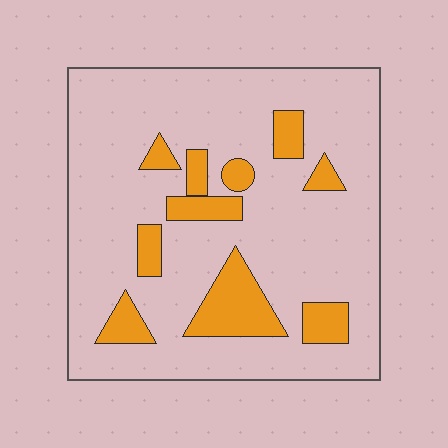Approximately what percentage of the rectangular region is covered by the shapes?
Approximately 15%.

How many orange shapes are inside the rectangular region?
10.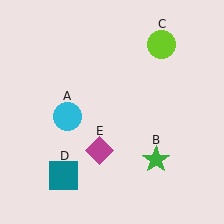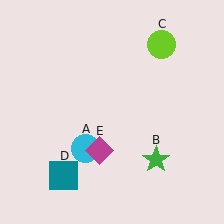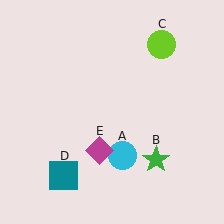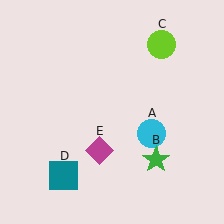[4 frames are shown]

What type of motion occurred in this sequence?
The cyan circle (object A) rotated counterclockwise around the center of the scene.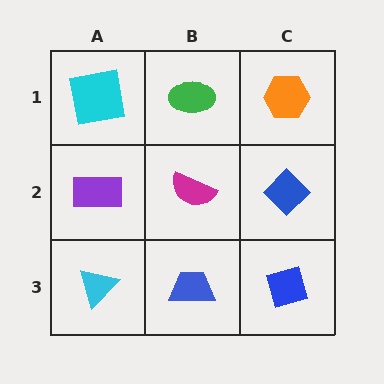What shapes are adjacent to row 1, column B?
A magenta semicircle (row 2, column B), a cyan square (row 1, column A), an orange hexagon (row 1, column C).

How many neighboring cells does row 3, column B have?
3.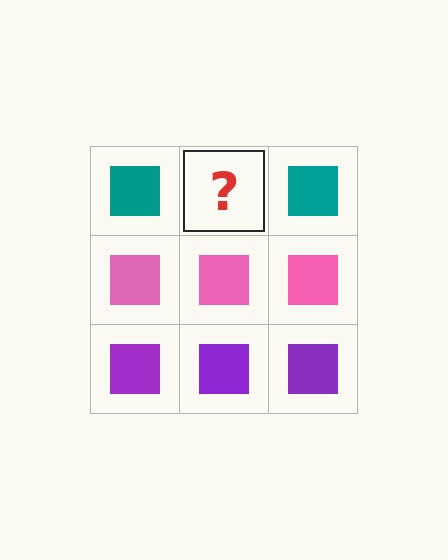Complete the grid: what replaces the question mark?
The question mark should be replaced with a teal square.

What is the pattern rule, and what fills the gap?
The rule is that each row has a consistent color. The gap should be filled with a teal square.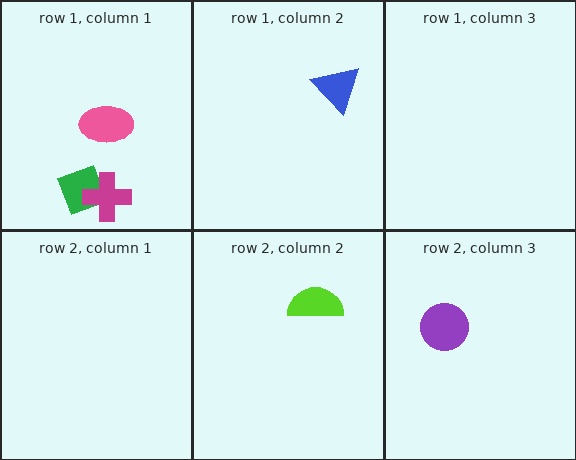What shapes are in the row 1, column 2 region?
The blue triangle.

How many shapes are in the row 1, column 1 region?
3.